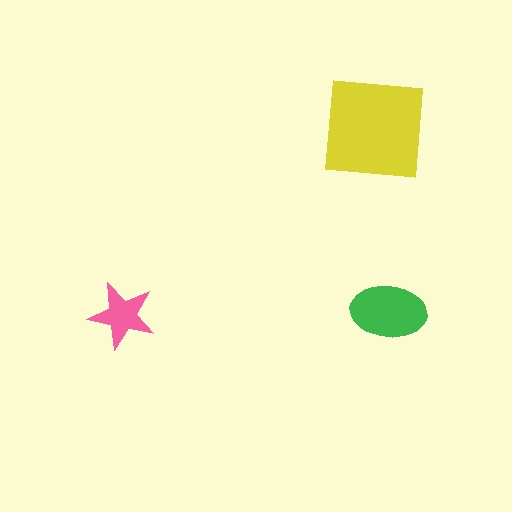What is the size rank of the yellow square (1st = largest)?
1st.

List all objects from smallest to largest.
The pink star, the green ellipse, the yellow square.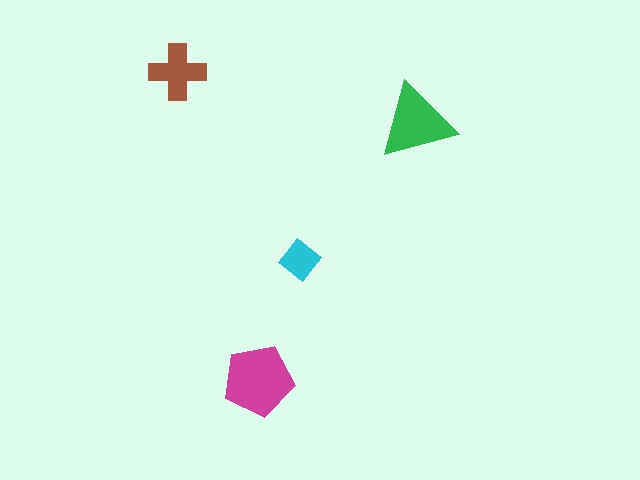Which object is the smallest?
The cyan diamond.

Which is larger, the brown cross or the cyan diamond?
The brown cross.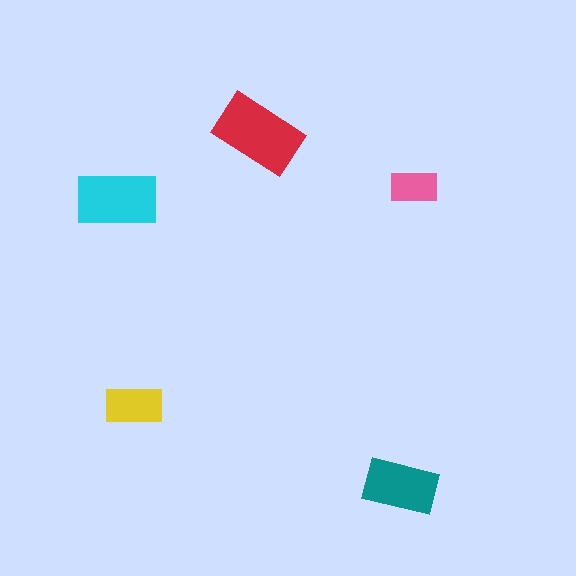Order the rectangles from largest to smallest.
the red one, the cyan one, the teal one, the yellow one, the pink one.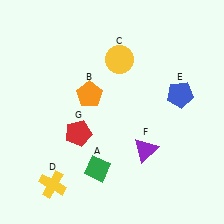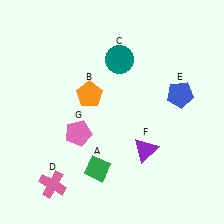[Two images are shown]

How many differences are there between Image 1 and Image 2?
There are 3 differences between the two images.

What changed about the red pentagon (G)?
In Image 1, G is red. In Image 2, it changed to pink.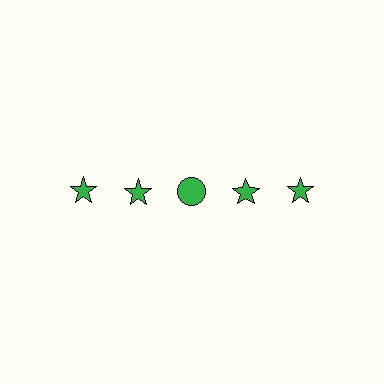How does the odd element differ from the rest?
It has a different shape: circle instead of star.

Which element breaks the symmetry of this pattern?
The green circle in the top row, center column breaks the symmetry. All other shapes are green stars.